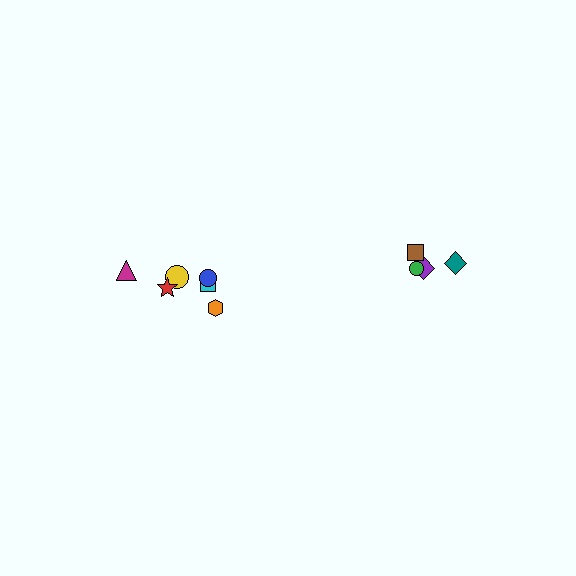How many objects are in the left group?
There are 6 objects.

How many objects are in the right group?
There are 4 objects.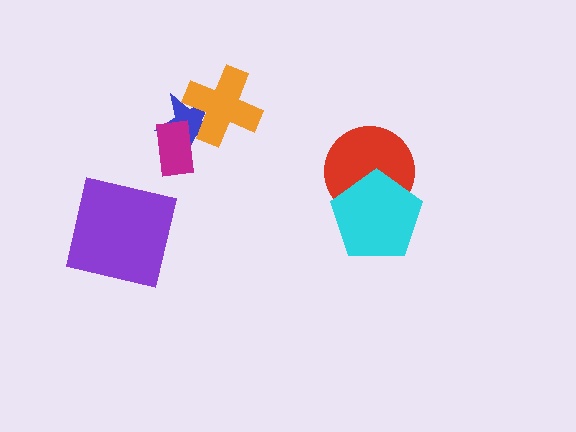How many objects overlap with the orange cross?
1 object overlaps with the orange cross.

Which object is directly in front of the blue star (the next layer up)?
The magenta rectangle is directly in front of the blue star.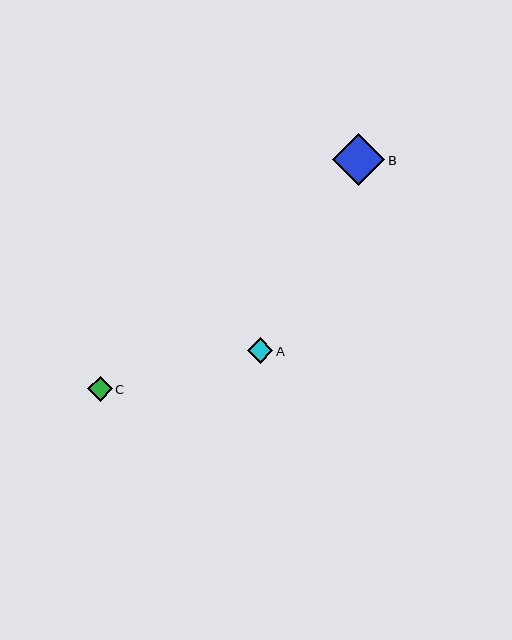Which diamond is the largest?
Diamond B is the largest with a size of approximately 53 pixels.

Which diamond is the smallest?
Diamond C is the smallest with a size of approximately 24 pixels.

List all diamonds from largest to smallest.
From largest to smallest: B, A, C.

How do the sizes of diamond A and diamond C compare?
Diamond A and diamond C are approximately the same size.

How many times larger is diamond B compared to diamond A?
Diamond B is approximately 2.1 times the size of diamond A.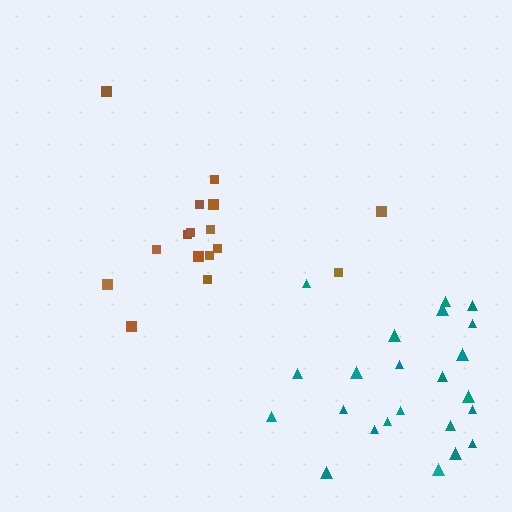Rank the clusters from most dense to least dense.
teal, brown.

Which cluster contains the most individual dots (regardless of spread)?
Teal (23).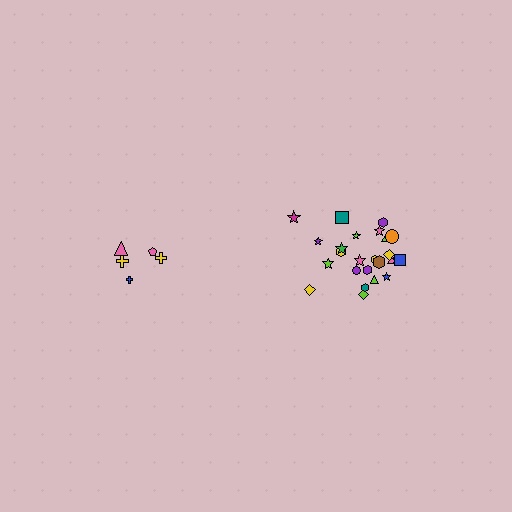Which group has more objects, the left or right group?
The right group.